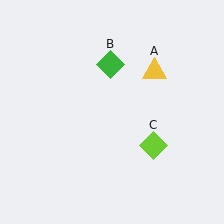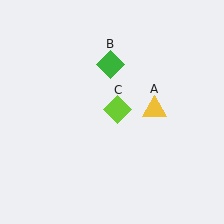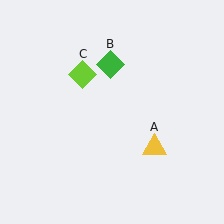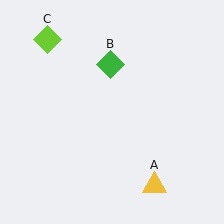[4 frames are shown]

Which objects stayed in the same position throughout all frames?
Green diamond (object B) remained stationary.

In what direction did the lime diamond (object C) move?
The lime diamond (object C) moved up and to the left.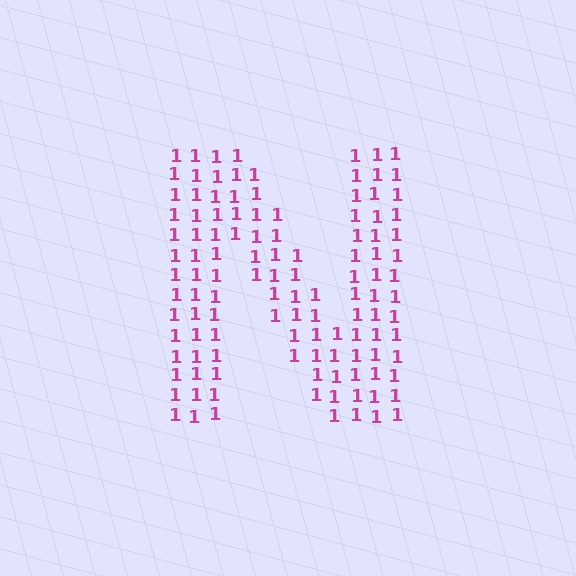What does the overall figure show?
The overall figure shows the letter N.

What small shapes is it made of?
It is made of small digit 1's.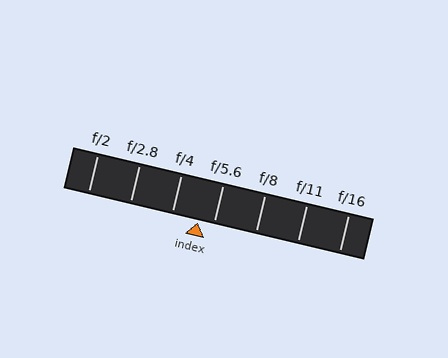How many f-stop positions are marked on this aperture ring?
There are 7 f-stop positions marked.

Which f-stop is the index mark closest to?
The index mark is closest to f/5.6.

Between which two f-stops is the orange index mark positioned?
The index mark is between f/4 and f/5.6.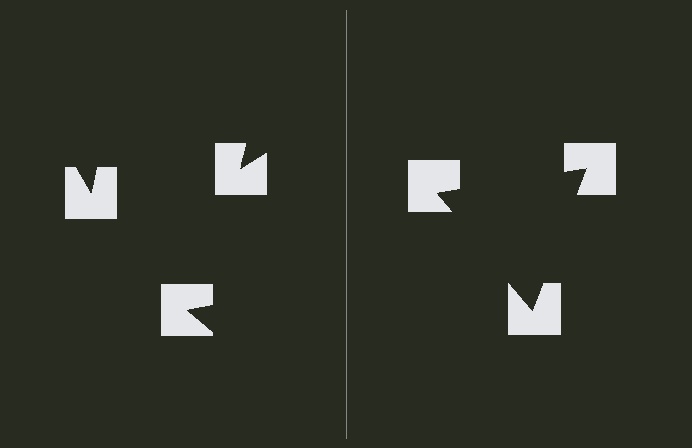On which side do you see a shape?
An illusory triangle appears on the right side. On the left side the wedge cuts are rotated, so no coherent shape forms.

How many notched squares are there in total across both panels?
6 — 3 on each side.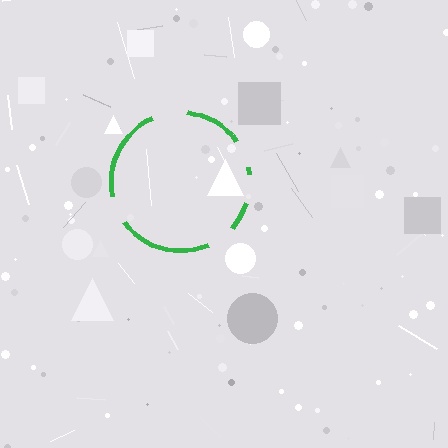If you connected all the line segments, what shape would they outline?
They would outline a circle.